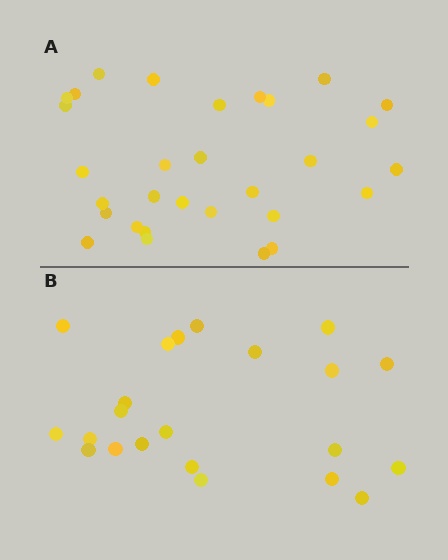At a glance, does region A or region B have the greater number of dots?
Region A (the top region) has more dots.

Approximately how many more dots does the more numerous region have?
Region A has roughly 8 or so more dots than region B.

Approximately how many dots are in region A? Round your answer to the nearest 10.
About 30 dots.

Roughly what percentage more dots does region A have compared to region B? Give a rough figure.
About 35% more.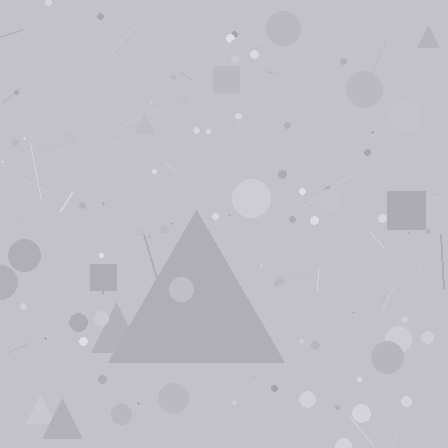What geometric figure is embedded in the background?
A triangle is embedded in the background.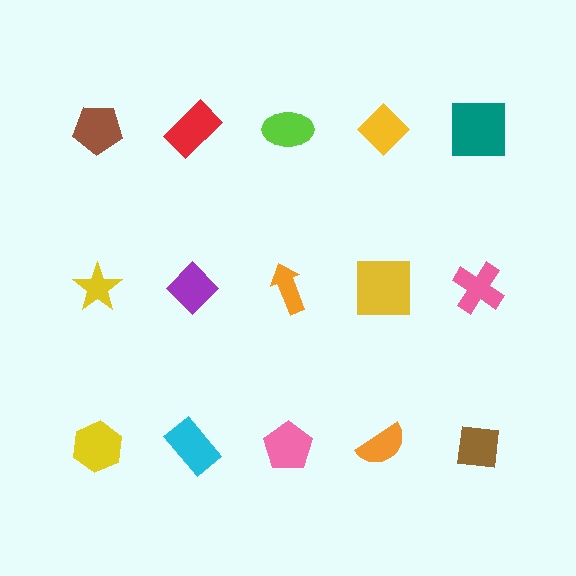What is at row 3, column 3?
A pink pentagon.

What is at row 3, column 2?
A cyan rectangle.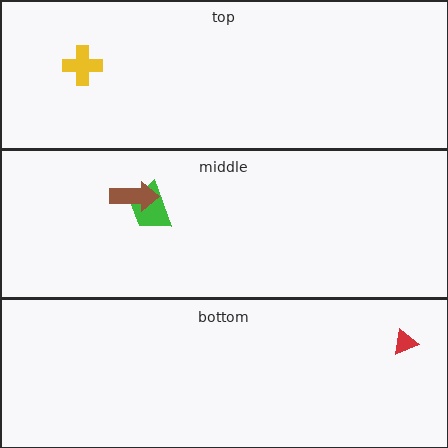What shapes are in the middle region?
The green trapezoid, the brown arrow.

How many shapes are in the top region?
1.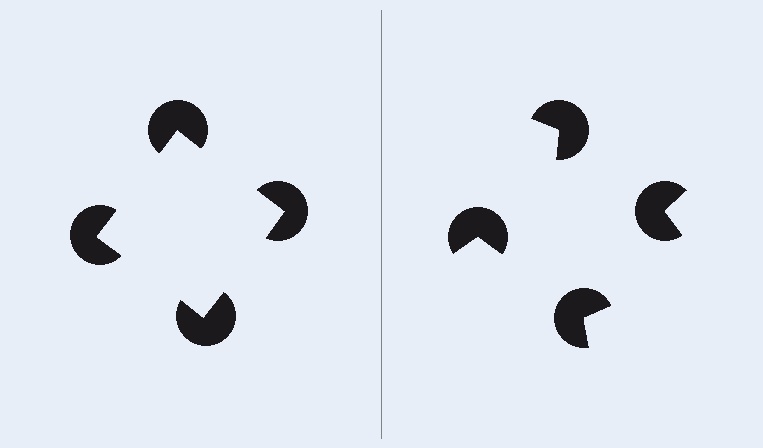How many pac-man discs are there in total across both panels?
8 — 4 on each side.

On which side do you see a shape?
An illusory square appears on the left side. On the right side the wedge cuts are rotated, so no coherent shape forms.